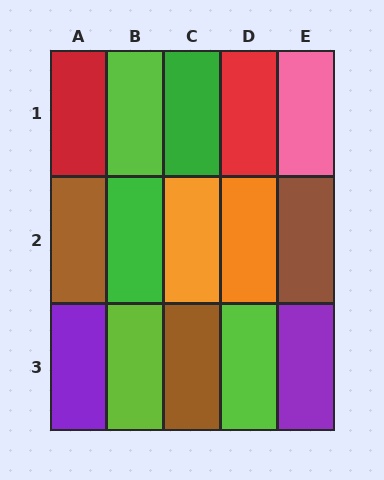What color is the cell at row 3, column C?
Brown.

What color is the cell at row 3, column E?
Purple.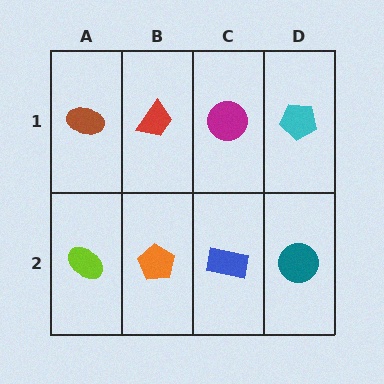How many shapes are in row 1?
4 shapes.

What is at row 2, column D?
A teal circle.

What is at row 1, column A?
A brown ellipse.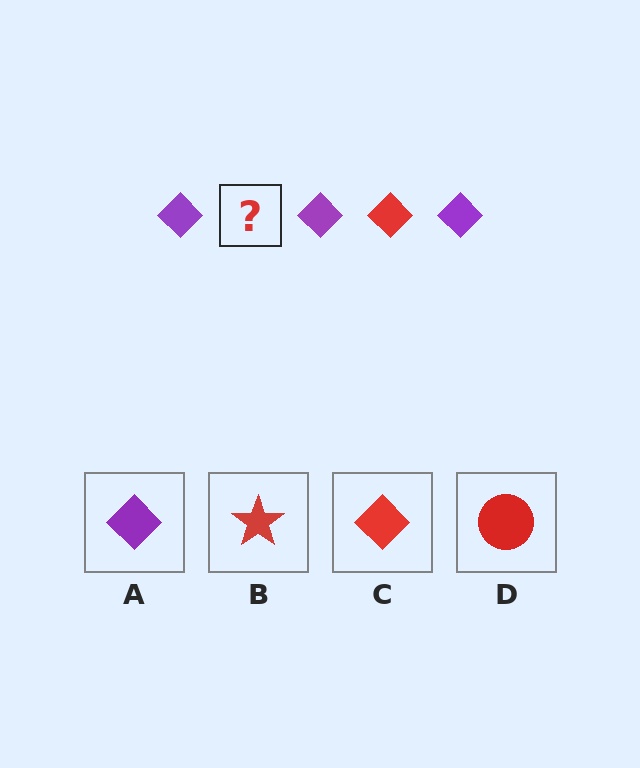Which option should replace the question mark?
Option C.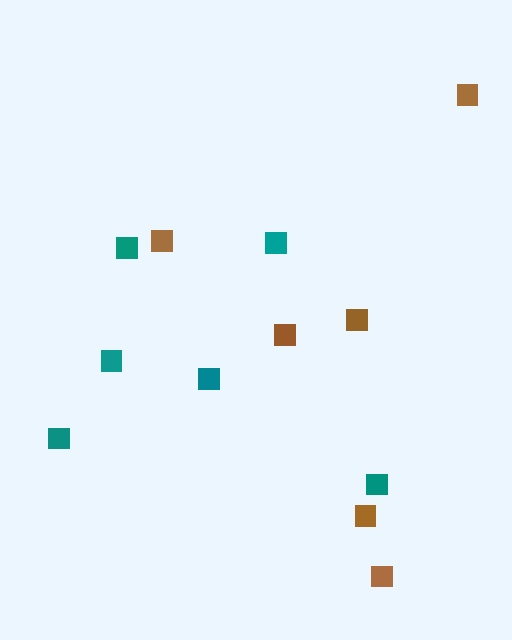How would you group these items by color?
There are 2 groups: one group of teal squares (6) and one group of brown squares (6).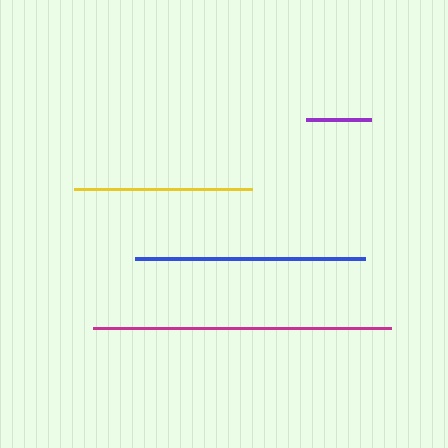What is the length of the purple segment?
The purple segment is approximately 66 pixels long.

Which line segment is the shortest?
The purple line is the shortest at approximately 66 pixels.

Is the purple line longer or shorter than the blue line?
The blue line is longer than the purple line.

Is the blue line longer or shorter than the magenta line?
The magenta line is longer than the blue line.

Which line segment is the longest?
The magenta line is the longest at approximately 298 pixels.